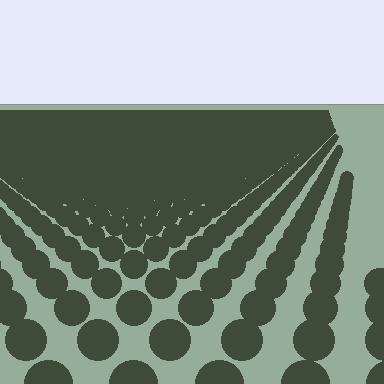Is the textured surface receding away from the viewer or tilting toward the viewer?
The surface is receding away from the viewer. Texture elements get smaller and denser toward the top.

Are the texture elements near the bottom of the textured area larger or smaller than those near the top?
Larger. Near the bottom, elements are closer to the viewer and appear at a bigger on-screen size.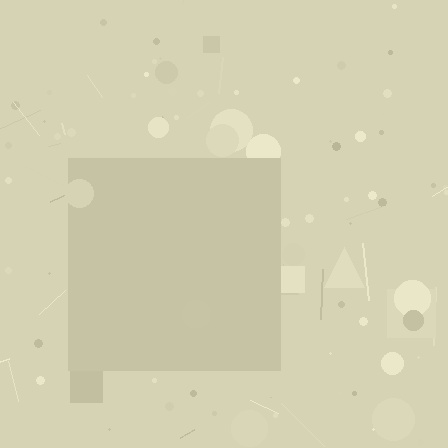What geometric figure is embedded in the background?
A square is embedded in the background.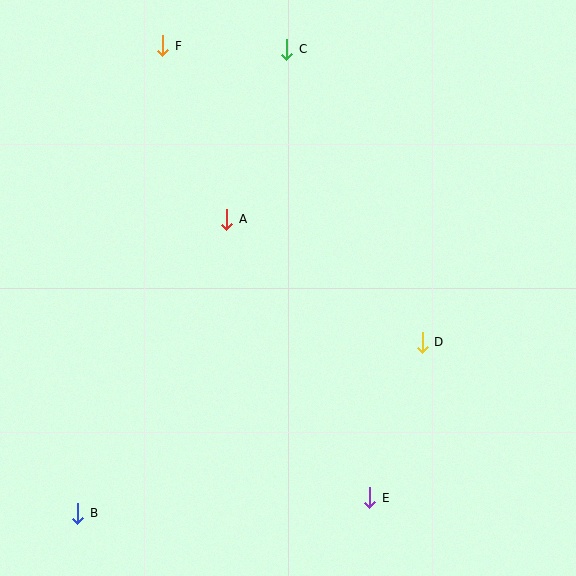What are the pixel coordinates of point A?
Point A is at (227, 219).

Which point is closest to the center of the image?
Point A at (227, 219) is closest to the center.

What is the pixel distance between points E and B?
The distance between E and B is 292 pixels.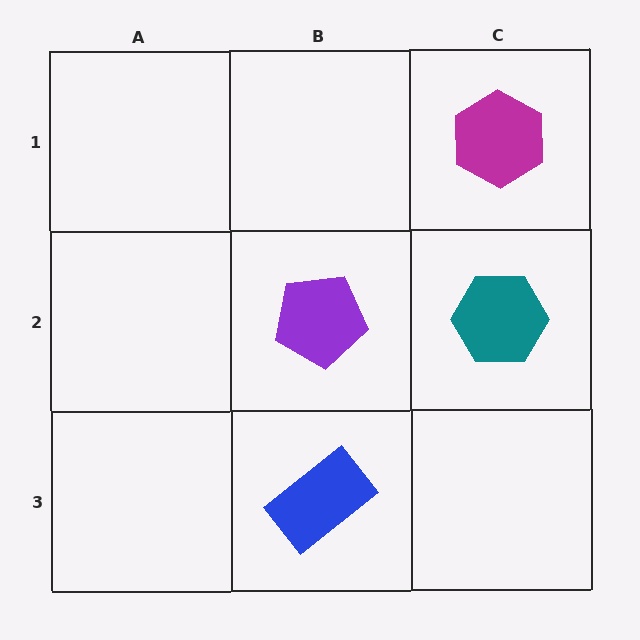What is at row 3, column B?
A blue rectangle.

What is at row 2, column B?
A purple pentagon.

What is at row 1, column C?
A magenta hexagon.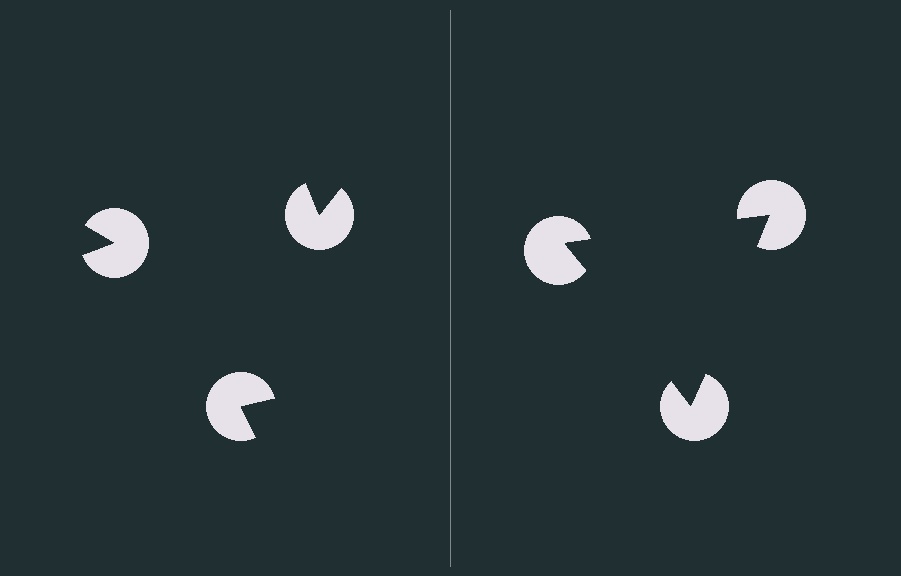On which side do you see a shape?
An illusory triangle appears on the right side. On the left side the wedge cuts are rotated, so no coherent shape forms.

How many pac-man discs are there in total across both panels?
6 — 3 on each side.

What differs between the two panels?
The pac-man discs are positioned identically on both sides; only the wedge orientations differ. On the right they align to a triangle; on the left they are misaligned.